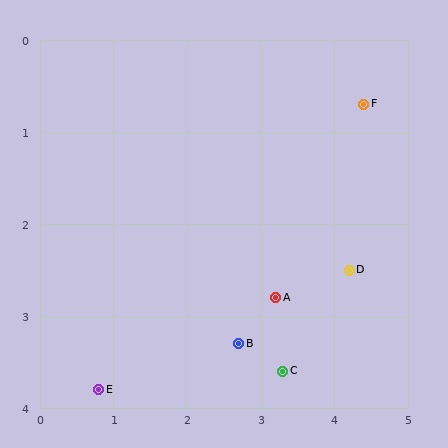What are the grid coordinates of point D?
Point D is at approximately (4.2, 2.5).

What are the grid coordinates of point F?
Point F is at approximately (4.4, 0.7).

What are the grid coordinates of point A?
Point A is at approximately (3.2, 2.8).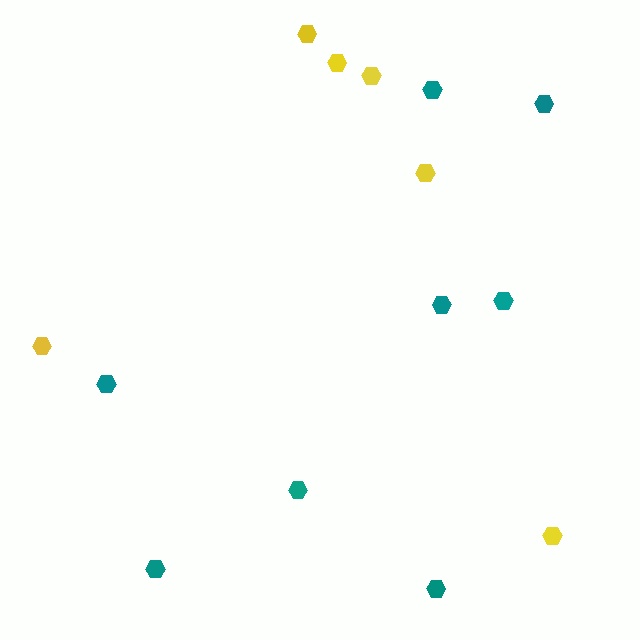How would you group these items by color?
There are 2 groups: one group of teal hexagons (8) and one group of yellow hexagons (6).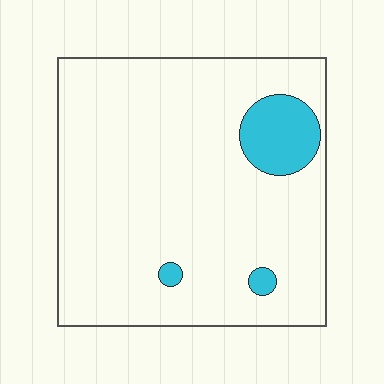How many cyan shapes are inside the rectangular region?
3.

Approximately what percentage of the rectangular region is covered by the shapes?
Approximately 10%.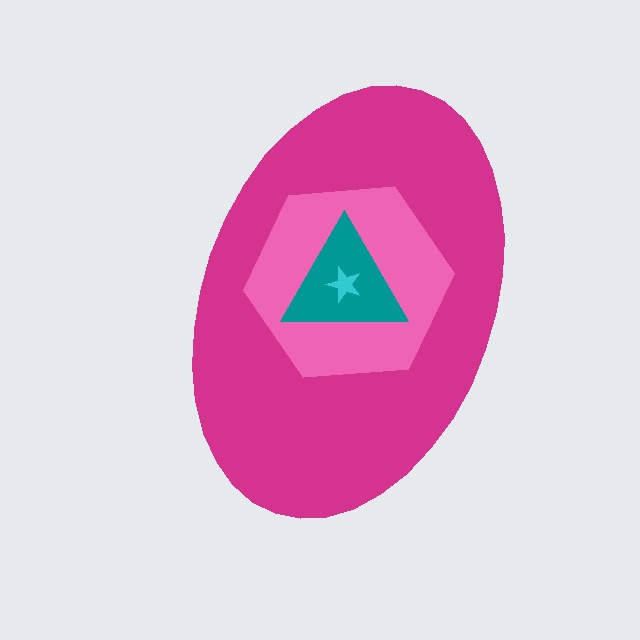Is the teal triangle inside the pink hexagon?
Yes.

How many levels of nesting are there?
4.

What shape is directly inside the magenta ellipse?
The pink hexagon.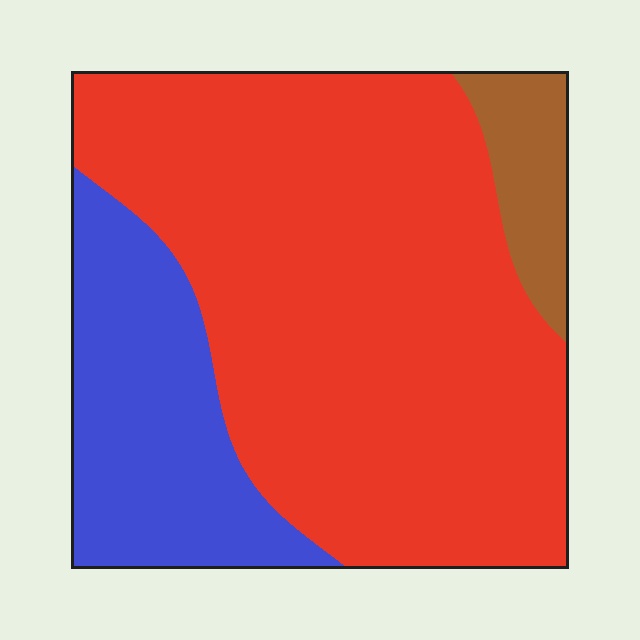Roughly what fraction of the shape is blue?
Blue covers 23% of the shape.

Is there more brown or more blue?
Blue.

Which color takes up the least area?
Brown, at roughly 5%.